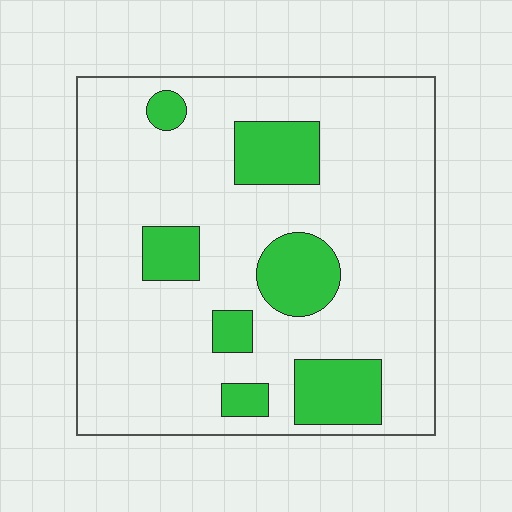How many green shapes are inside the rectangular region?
7.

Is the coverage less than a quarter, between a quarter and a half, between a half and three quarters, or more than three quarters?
Less than a quarter.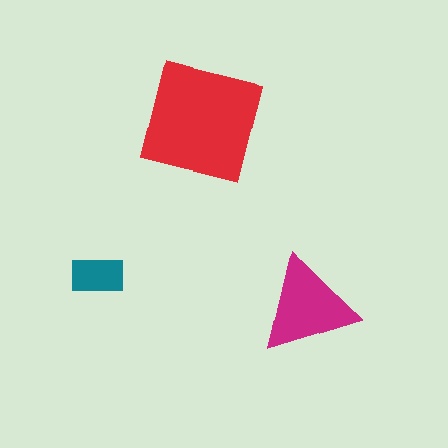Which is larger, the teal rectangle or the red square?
The red square.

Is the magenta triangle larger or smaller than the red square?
Smaller.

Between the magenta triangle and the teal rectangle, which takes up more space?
The magenta triangle.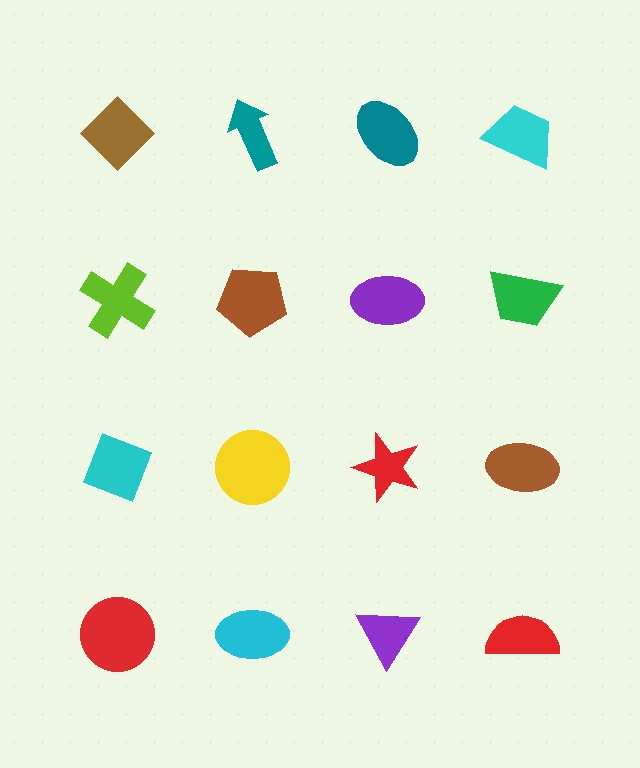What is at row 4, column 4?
A red semicircle.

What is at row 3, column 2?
A yellow circle.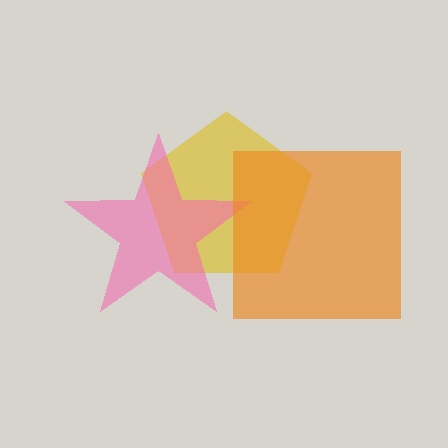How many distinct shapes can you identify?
There are 3 distinct shapes: a yellow pentagon, a pink star, an orange square.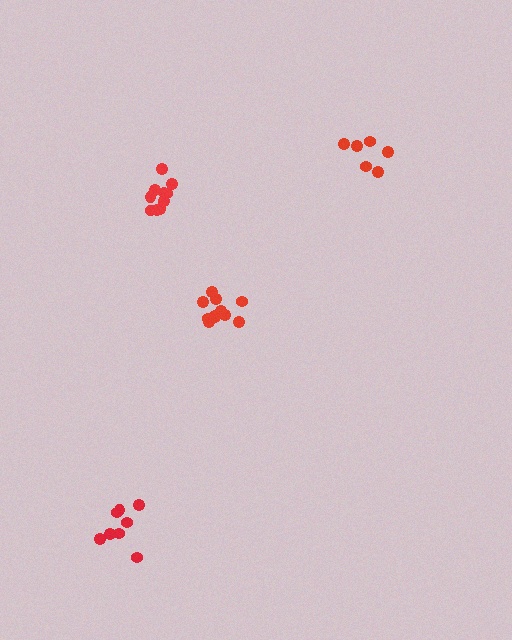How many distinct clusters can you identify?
There are 4 distinct clusters.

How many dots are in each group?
Group 1: 11 dots, Group 2: 8 dots, Group 3: 6 dots, Group 4: 10 dots (35 total).